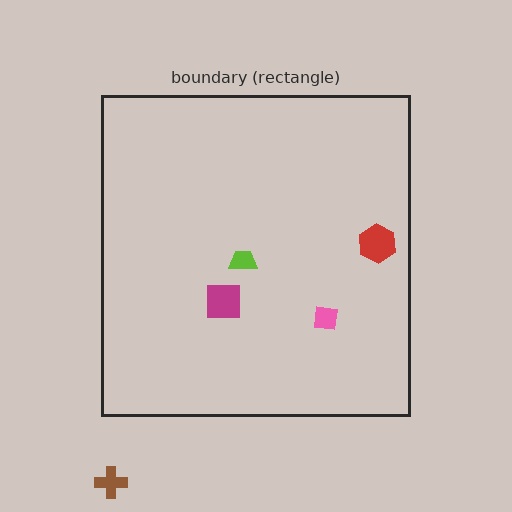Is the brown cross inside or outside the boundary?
Outside.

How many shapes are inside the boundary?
4 inside, 1 outside.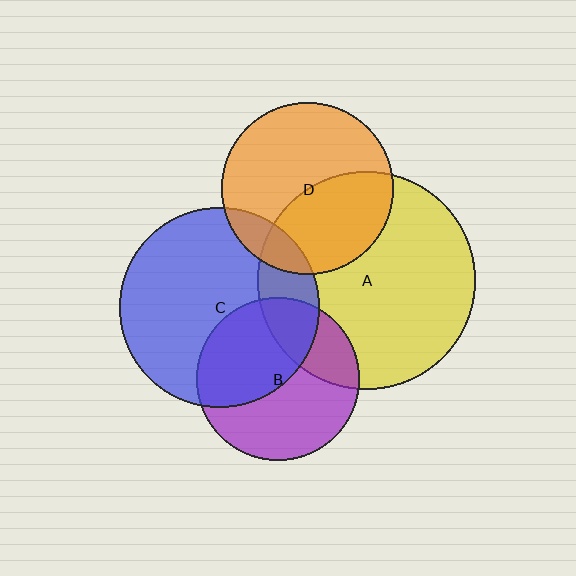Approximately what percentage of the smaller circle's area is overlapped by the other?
Approximately 40%.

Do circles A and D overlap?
Yes.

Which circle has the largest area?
Circle A (yellow).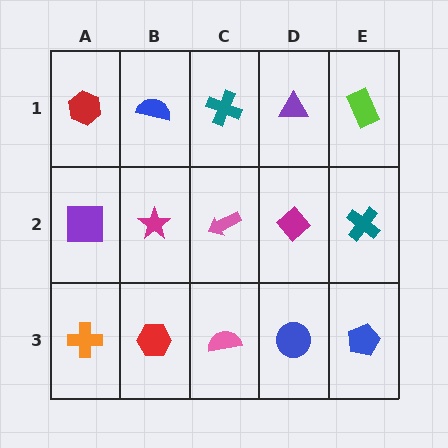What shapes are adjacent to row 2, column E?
A lime rectangle (row 1, column E), a blue pentagon (row 3, column E), a magenta diamond (row 2, column D).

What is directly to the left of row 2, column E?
A magenta diamond.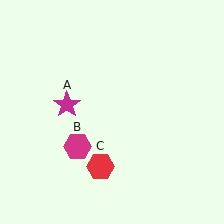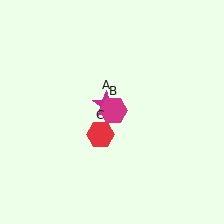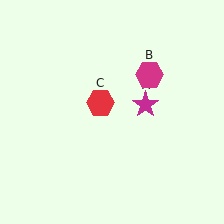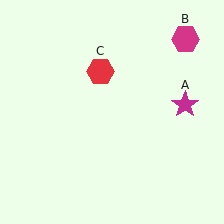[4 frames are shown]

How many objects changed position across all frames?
3 objects changed position: magenta star (object A), magenta hexagon (object B), red hexagon (object C).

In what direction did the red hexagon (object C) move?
The red hexagon (object C) moved up.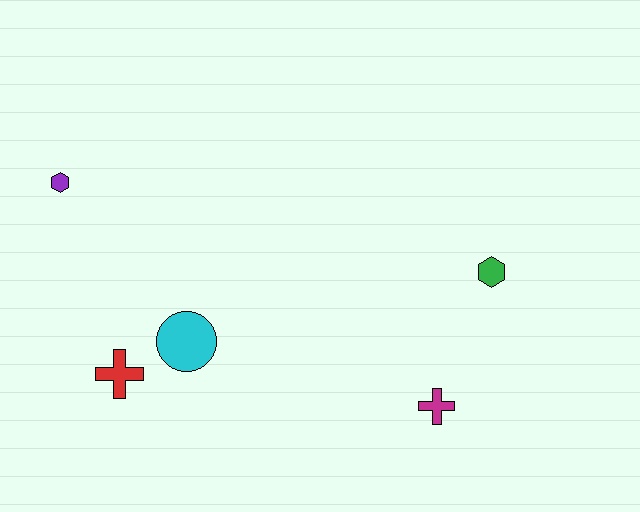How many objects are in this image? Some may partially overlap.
There are 5 objects.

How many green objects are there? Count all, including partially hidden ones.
There is 1 green object.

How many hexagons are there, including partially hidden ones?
There are 2 hexagons.